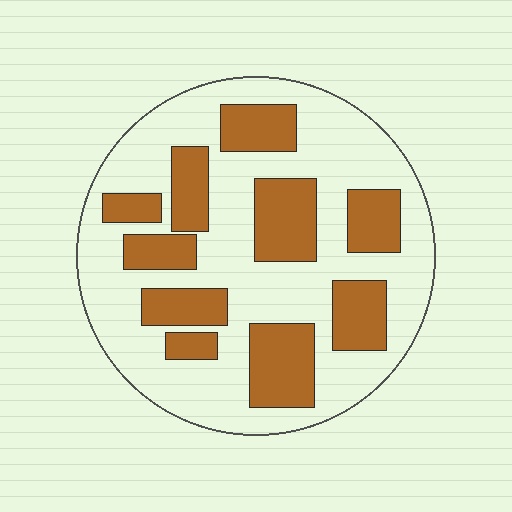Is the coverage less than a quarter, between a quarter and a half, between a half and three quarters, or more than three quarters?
Between a quarter and a half.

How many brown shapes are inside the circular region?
10.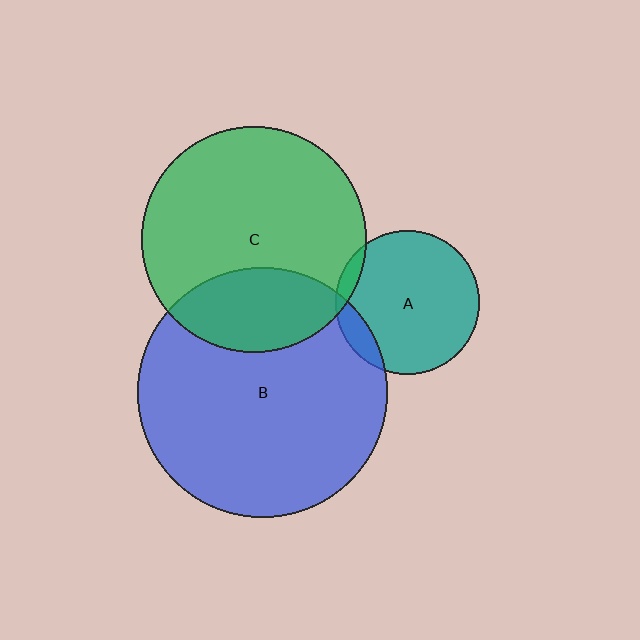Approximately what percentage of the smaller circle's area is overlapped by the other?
Approximately 10%.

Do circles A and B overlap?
Yes.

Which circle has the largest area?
Circle B (blue).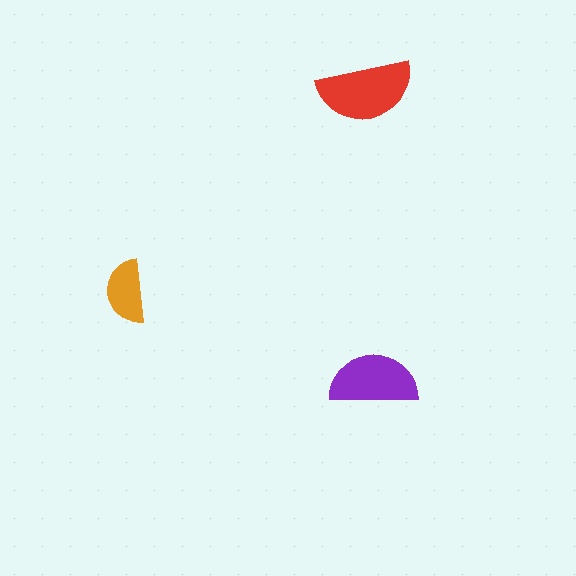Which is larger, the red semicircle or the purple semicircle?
The red one.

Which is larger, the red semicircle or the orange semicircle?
The red one.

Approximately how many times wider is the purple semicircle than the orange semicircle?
About 1.5 times wider.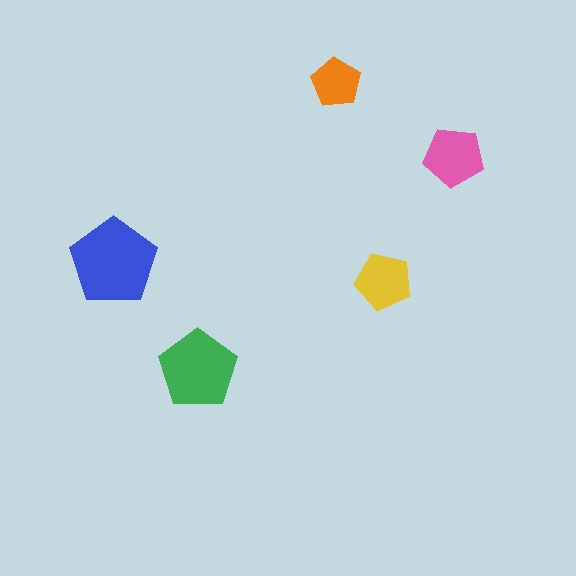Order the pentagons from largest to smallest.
the blue one, the green one, the pink one, the yellow one, the orange one.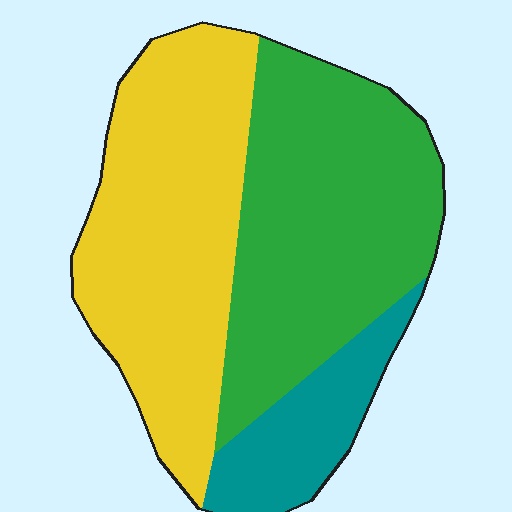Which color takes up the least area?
Teal, at roughly 15%.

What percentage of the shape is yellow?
Yellow covers 43% of the shape.